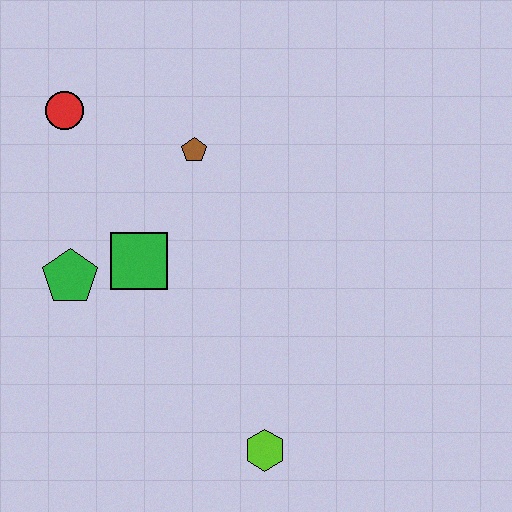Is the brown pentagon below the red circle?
Yes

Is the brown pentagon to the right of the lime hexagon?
No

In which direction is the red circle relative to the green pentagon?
The red circle is above the green pentagon.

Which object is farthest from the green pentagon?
The lime hexagon is farthest from the green pentagon.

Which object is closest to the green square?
The green pentagon is closest to the green square.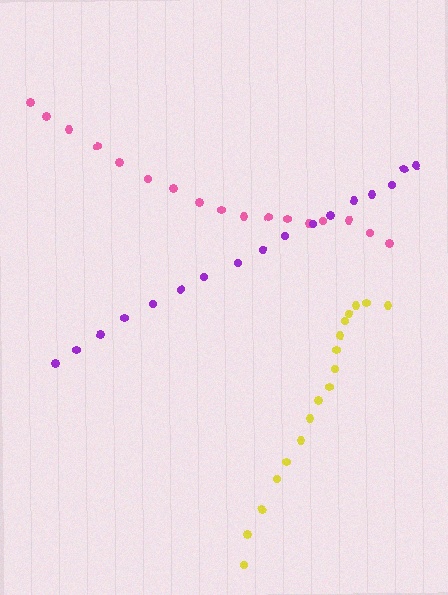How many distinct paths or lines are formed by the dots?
There are 3 distinct paths.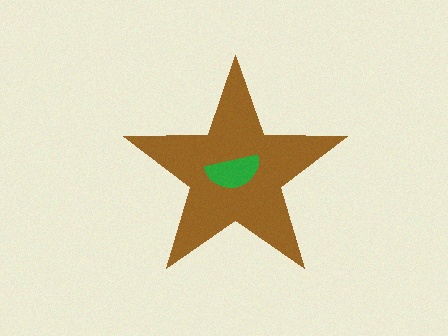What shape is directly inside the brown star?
The green semicircle.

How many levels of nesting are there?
2.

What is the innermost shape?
The green semicircle.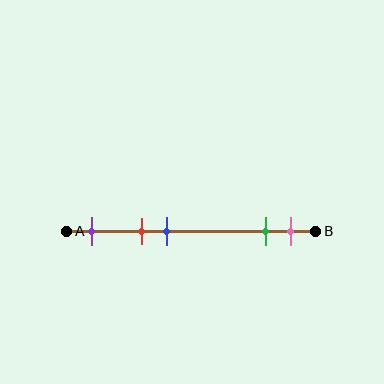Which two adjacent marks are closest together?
The green and pink marks are the closest adjacent pair.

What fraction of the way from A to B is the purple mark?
The purple mark is approximately 10% (0.1) of the way from A to B.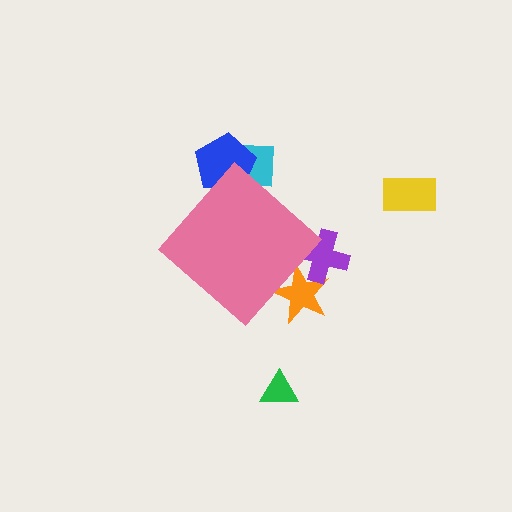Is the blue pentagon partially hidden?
Yes, the blue pentagon is partially hidden behind the pink diamond.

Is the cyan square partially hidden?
Yes, the cyan square is partially hidden behind the pink diamond.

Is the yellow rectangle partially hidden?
No, the yellow rectangle is fully visible.